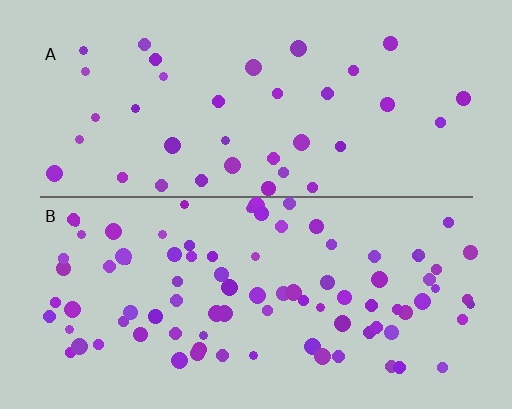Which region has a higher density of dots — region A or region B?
B (the bottom).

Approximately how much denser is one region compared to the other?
Approximately 2.4× — region B over region A.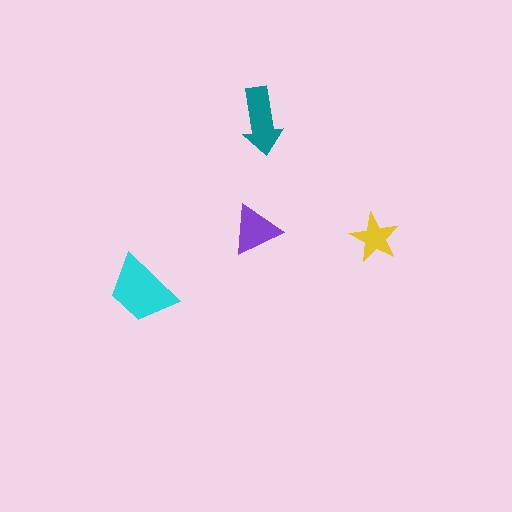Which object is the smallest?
The yellow star.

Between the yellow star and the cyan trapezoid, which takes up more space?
The cyan trapezoid.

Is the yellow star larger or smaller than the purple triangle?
Smaller.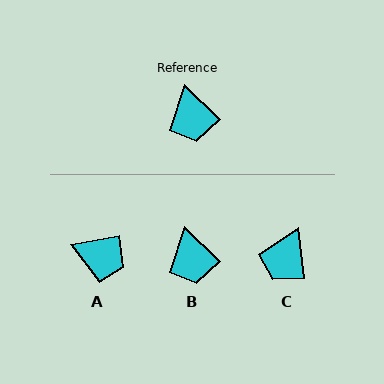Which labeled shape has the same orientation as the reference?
B.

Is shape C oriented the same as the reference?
No, it is off by about 39 degrees.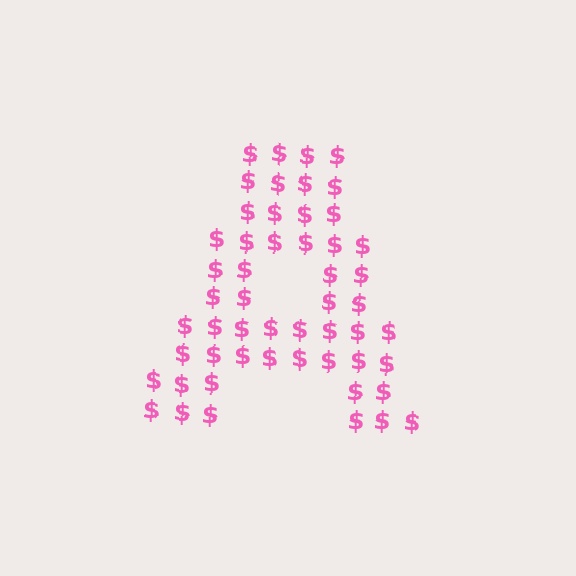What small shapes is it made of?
It is made of small dollar signs.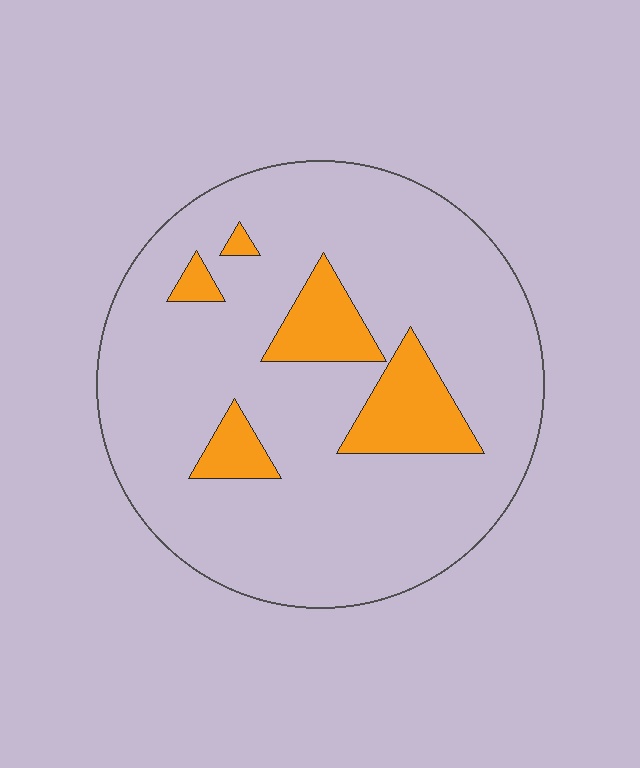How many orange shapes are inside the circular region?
5.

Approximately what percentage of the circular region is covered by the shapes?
Approximately 15%.